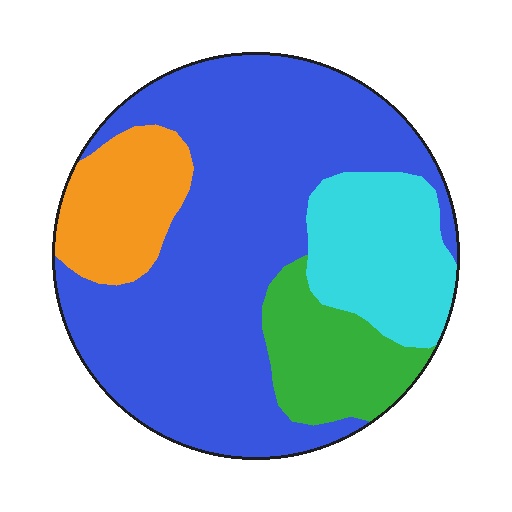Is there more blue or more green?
Blue.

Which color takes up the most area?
Blue, at roughly 60%.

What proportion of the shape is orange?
Orange takes up about one eighth (1/8) of the shape.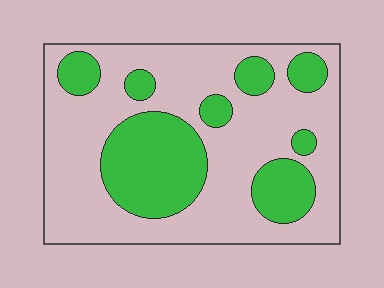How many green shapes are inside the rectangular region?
8.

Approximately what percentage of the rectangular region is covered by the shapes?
Approximately 30%.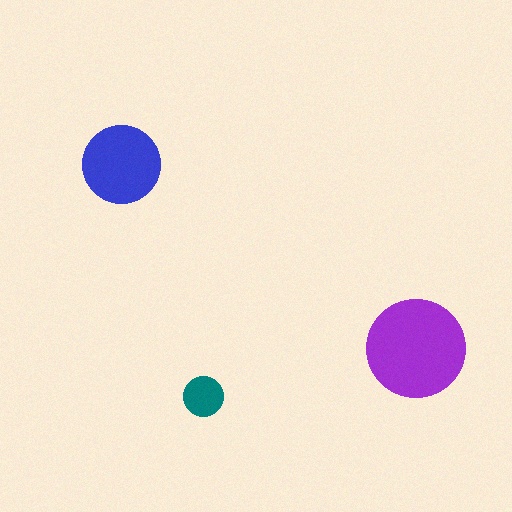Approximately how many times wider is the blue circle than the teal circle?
About 2 times wider.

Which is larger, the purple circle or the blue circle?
The purple one.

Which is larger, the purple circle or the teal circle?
The purple one.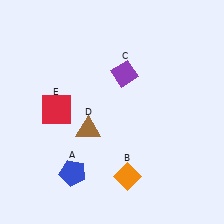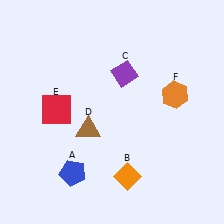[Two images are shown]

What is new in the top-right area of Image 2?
An orange hexagon (F) was added in the top-right area of Image 2.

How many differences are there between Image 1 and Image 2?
There is 1 difference between the two images.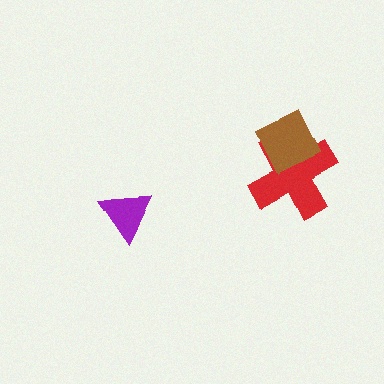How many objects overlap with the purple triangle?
0 objects overlap with the purple triangle.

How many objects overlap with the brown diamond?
1 object overlaps with the brown diamond.